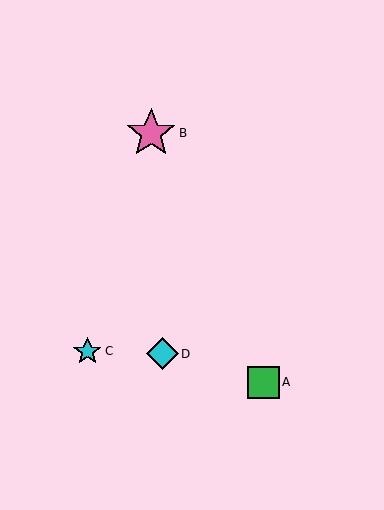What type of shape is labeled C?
Shape C is a cyan star.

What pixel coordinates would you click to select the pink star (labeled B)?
Click at (151, 133) to select the pink star B.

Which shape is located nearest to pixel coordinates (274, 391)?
The green square (labeled A) at (264, 382) is nearest to that location.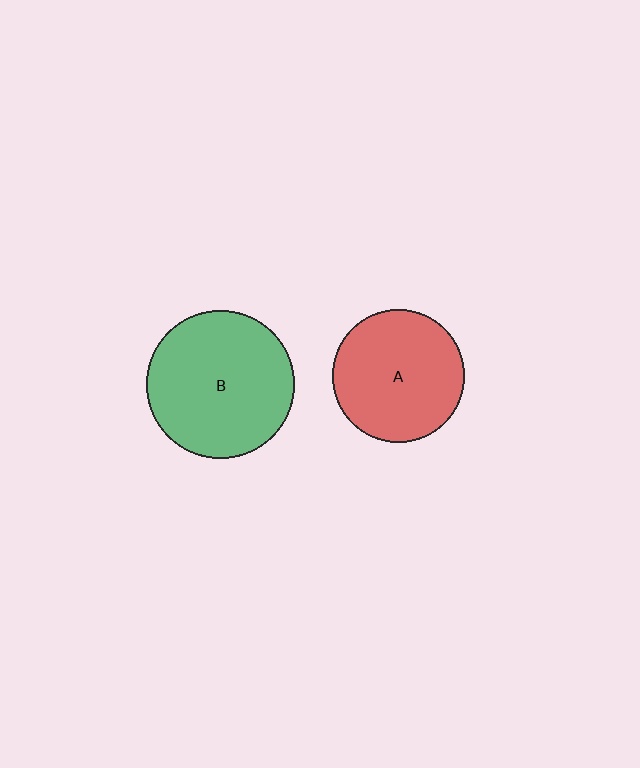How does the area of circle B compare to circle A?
Approximately 1.2 times.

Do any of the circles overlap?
No, none of the circles overlap.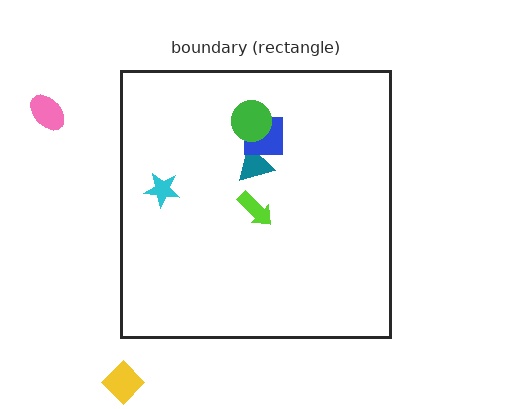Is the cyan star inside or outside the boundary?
Inside.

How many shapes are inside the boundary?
5 inside, 2 outside.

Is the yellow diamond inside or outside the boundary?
Outside.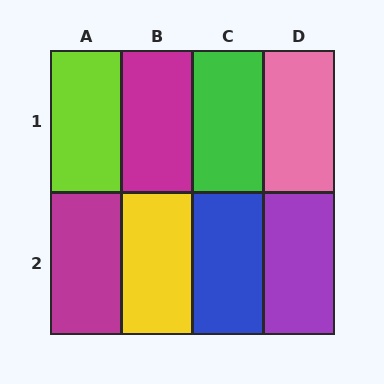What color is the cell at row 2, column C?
Blue.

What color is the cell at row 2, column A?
Magenta.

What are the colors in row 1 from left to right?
Lime, magenta, green, pink.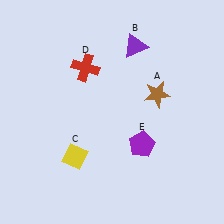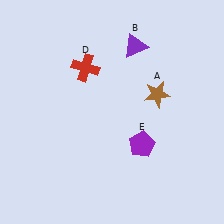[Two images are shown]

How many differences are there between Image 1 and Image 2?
There is 1 difference between the two images.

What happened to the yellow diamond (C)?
The yellow diamond (C) was removed in Image 2. It was in the bottom-left area of Image 1.